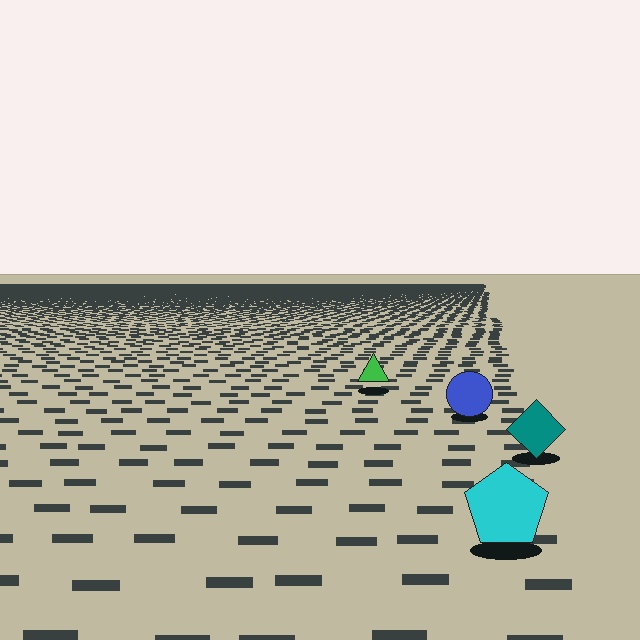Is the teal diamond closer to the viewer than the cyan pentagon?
No. The cyan pentagon is closer — you can tell from the texture gradient: the ground texture is coarser near it.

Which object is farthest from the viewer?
The green triangle is farthest from the viewer. It appears smaller and the ground texture around it is denser.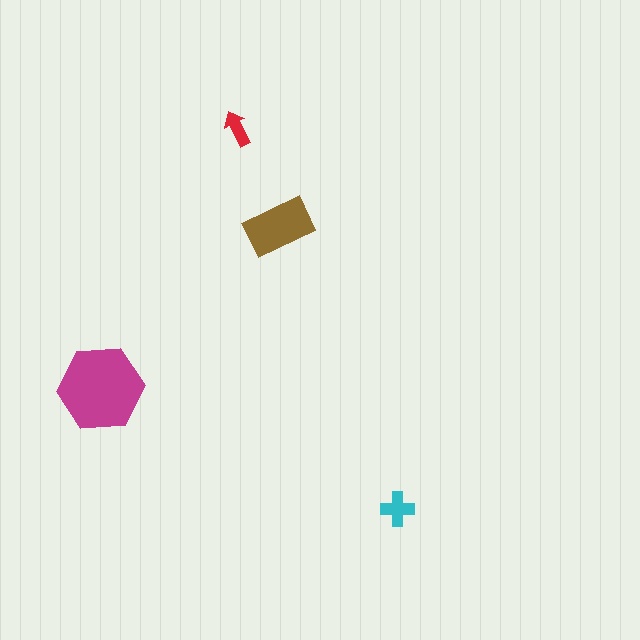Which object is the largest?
The magenta hexagon.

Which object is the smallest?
The red arrow.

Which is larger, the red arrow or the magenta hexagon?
The magenta hexagon.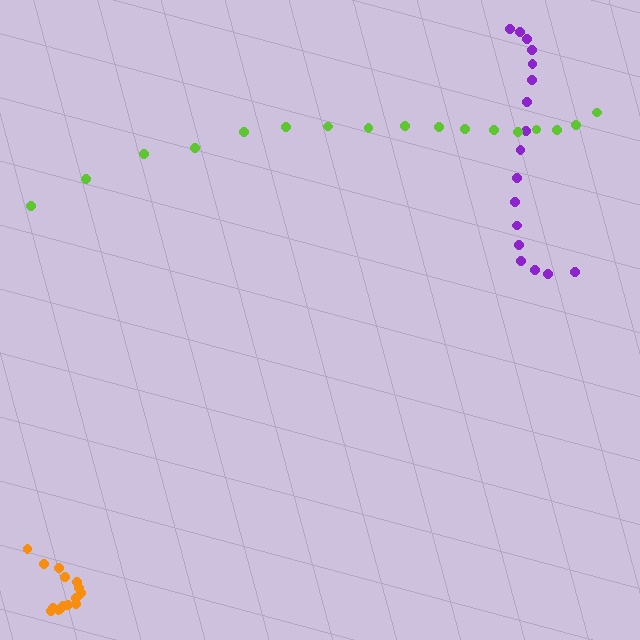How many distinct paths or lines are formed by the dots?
There are 3 distinct paths.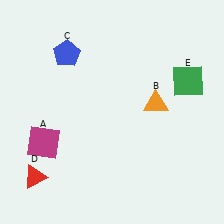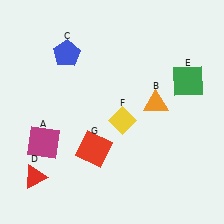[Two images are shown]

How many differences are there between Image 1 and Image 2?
There are 2 differences between the two images.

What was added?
A yellow diamond (F), a red square (G) were added in Image 2.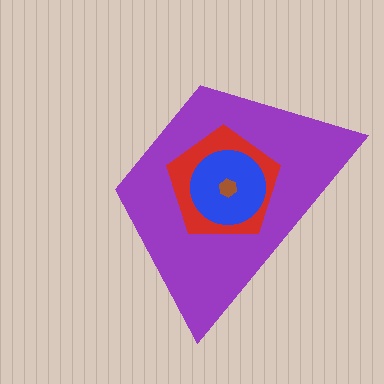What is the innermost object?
The brown hexagon.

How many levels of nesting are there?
4.